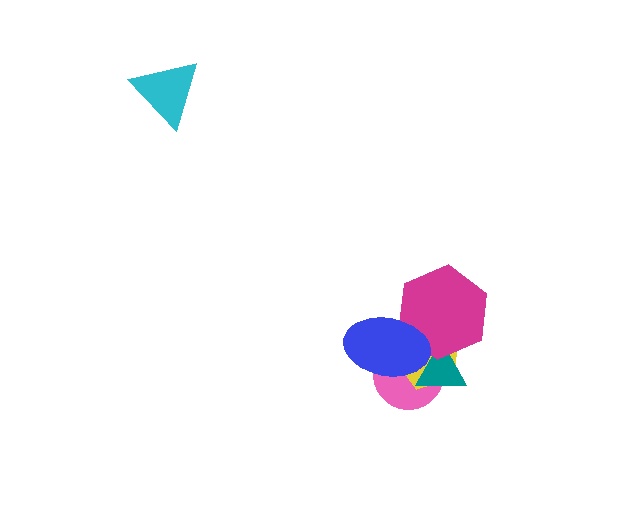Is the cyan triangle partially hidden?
No, no other shape covers it.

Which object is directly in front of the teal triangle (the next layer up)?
The magenta hexagon is directly in front of the teal triangle.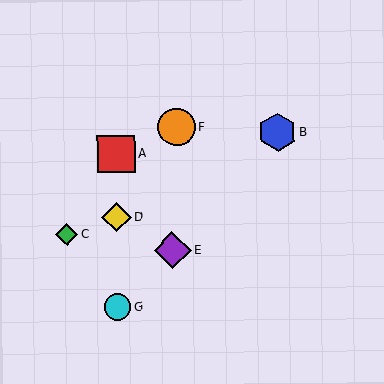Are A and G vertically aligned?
Yes, both are at x≈116.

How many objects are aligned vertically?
3 objects (A, D, G) are aligned vertically.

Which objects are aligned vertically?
Objects A, D, G are aligned vertically.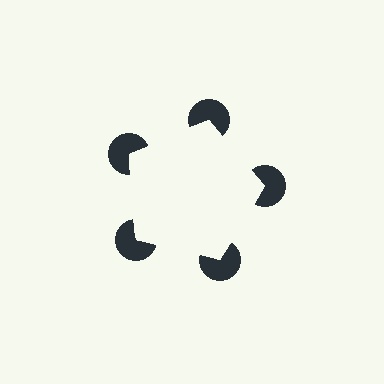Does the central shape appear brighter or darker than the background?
It typically appears slightly brighter than the background, even though no actual brightness change is drawn.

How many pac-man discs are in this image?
There are 5 — one at each vertex of the illusory pentagon.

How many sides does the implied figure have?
5 sides.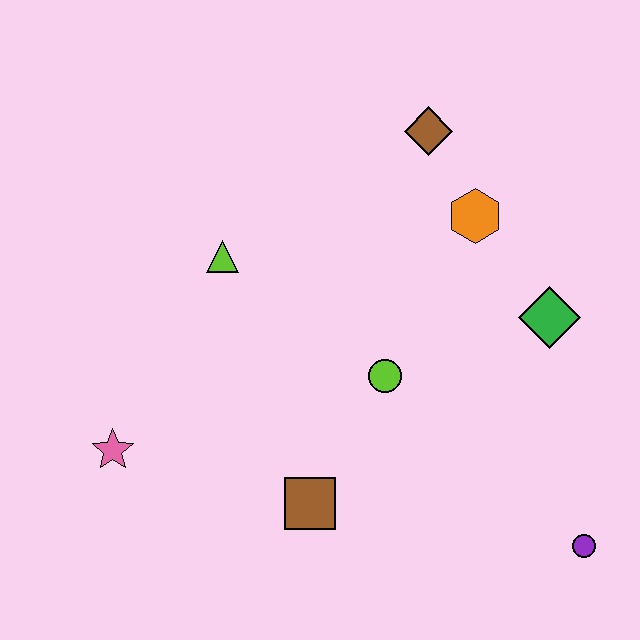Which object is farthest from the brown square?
The brown diamond is farthest from the brown square.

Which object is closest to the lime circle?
The brown square is closest to the lime circle.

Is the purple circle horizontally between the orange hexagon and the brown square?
No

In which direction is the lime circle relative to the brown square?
The lime circle is above the brown square.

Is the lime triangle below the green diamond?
No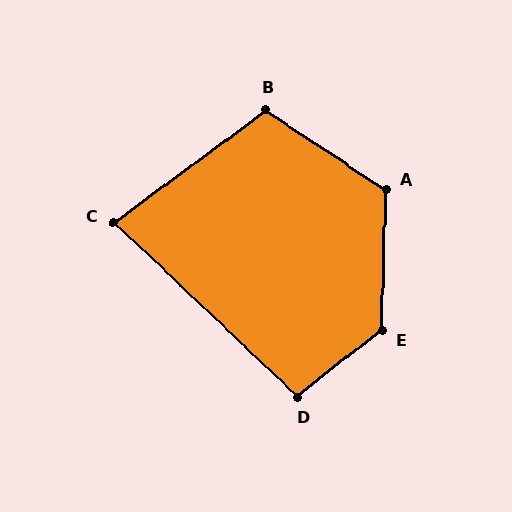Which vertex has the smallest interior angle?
C, at approximately 80 degrees.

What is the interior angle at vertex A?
Approximately 122 degrees (obtuse).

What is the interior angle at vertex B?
Approximately 110 degrees (obtuse).